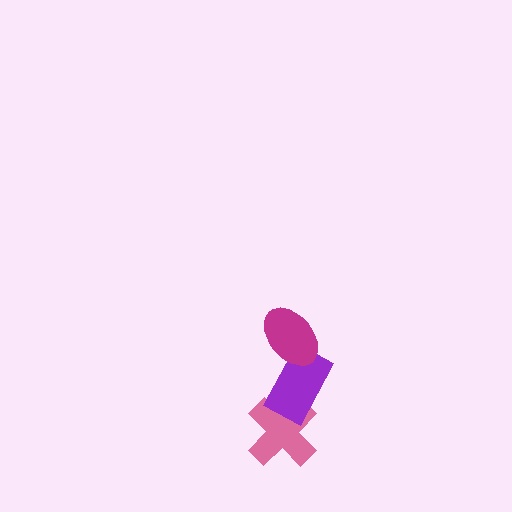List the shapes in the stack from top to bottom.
From top to bottom: the magenta ellipse, the purple rectangle, the pink cross.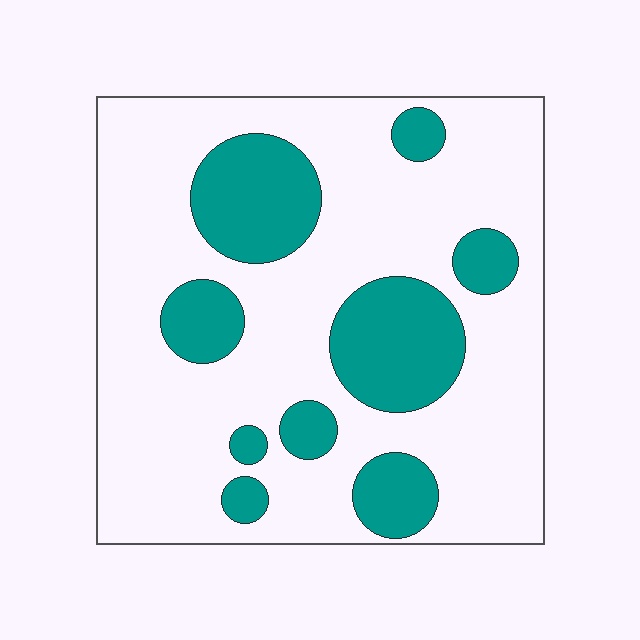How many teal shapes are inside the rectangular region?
9.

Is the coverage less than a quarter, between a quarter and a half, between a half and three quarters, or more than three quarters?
Between a quarter and a half.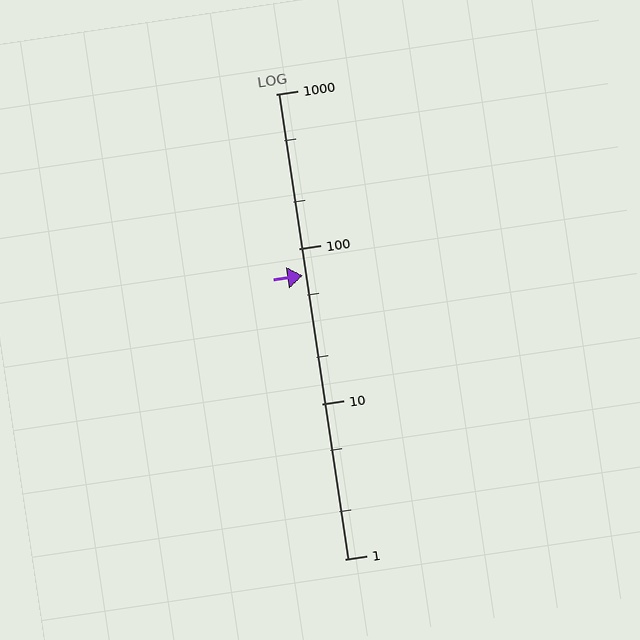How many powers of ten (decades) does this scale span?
The scale spans 3 decades, from 1 to 1000.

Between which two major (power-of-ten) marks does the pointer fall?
The pointer is between 10 and 100.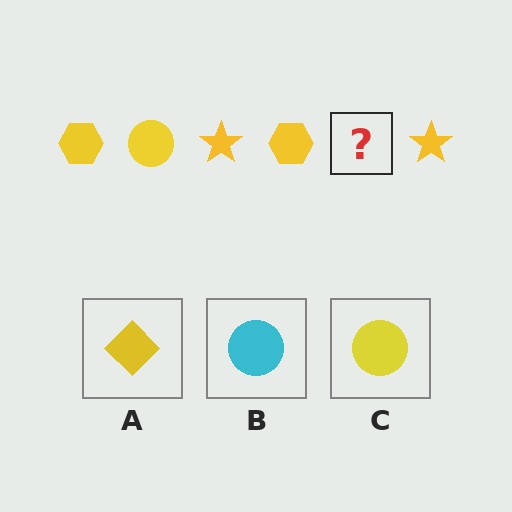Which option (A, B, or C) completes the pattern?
C.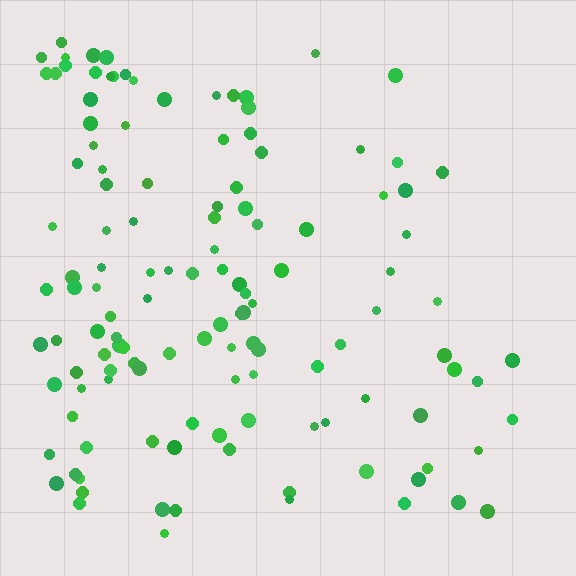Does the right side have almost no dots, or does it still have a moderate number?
Still a moderate number, just noticeably fewer than the left.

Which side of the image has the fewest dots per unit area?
The right.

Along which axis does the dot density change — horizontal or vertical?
Horizontal.